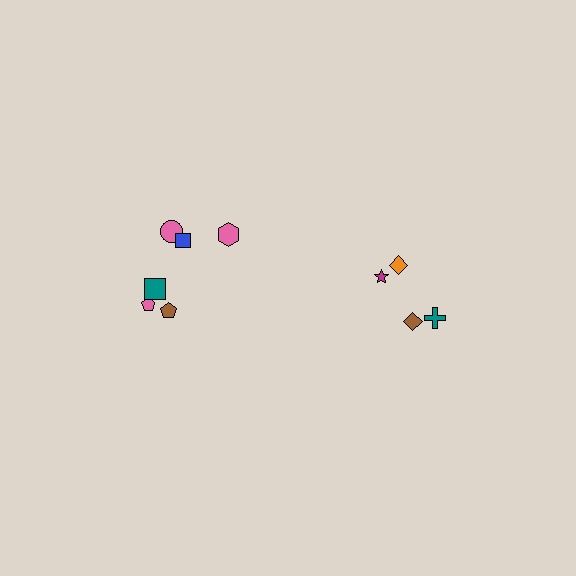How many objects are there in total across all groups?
There are 10 objects.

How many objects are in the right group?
There are 4 objects.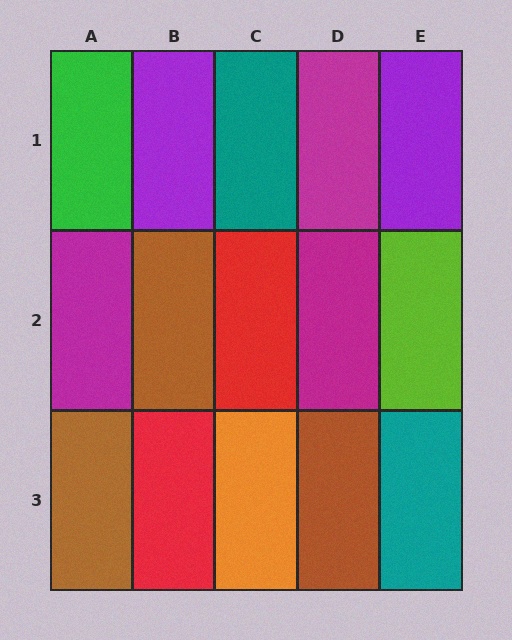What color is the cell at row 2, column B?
Brown.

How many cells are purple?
2 cells are purple.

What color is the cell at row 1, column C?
Teal.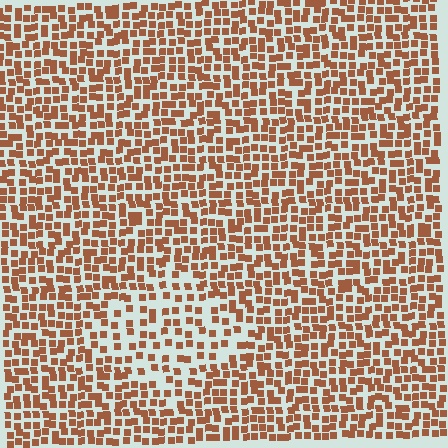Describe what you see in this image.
The image contains small brown elements arranged at two different densities. A diamond-shaped region is visible where the elements are less densely packed than the surrounding area.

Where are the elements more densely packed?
The elements are more densely packed outside the diamond boundary.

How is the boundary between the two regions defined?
The boundary is defined by a change in element density (approximately 1.8x ratio). All elements are the same color, size, and shape.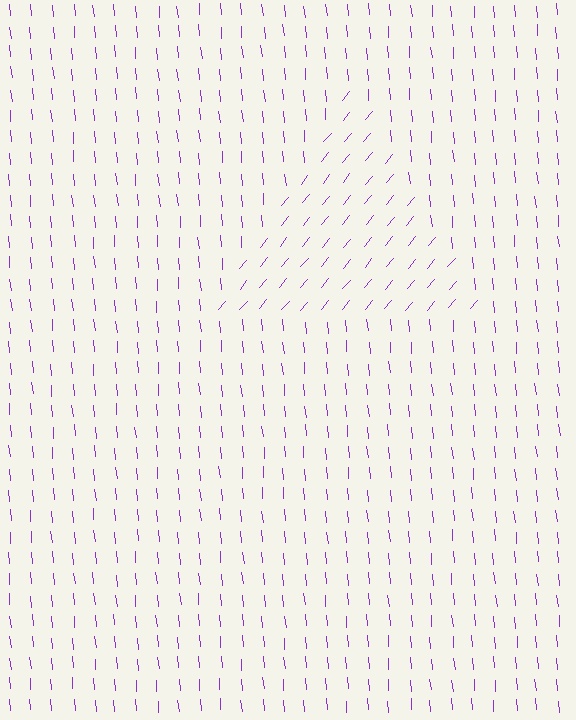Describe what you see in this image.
The image is filled with small purple line segments. A triangle region in the image has lines oriented differently from the surrounding lines, creating a visible texture boundary.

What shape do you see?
I see a triangle.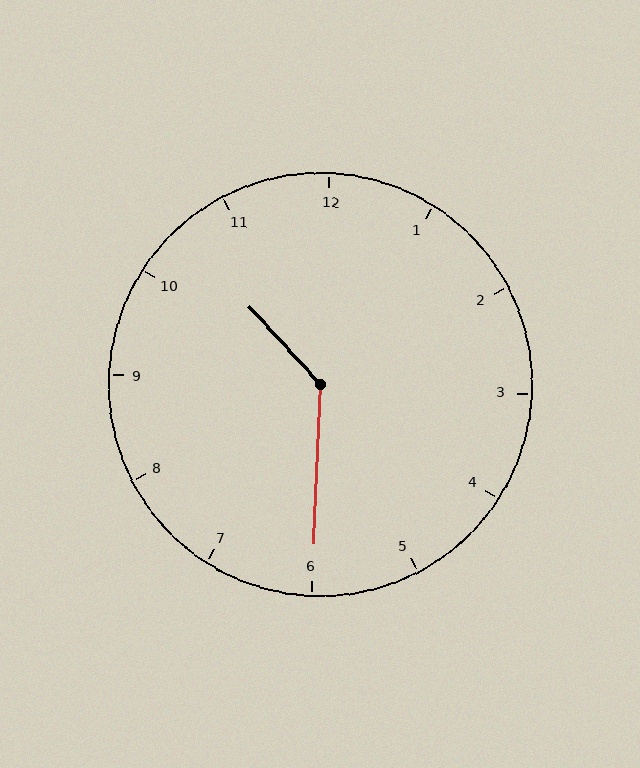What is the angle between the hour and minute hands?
Approximately 135 degrees.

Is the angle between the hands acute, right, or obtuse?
It is obtuse.